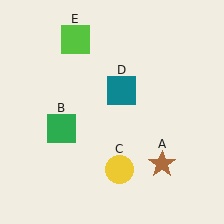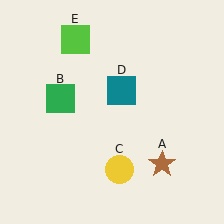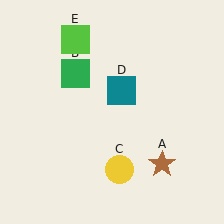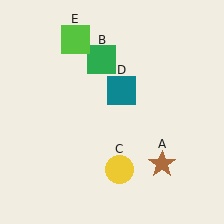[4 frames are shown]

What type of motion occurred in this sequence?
The green square (object B) rotated clockwise around the center of the scene.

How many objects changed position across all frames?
1 object changed position: green square (object B).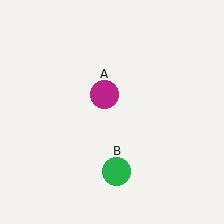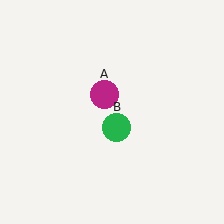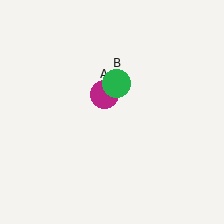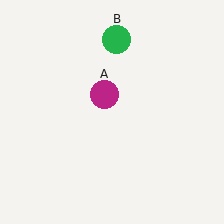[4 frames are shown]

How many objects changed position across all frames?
1 object changed position: green circle (object B).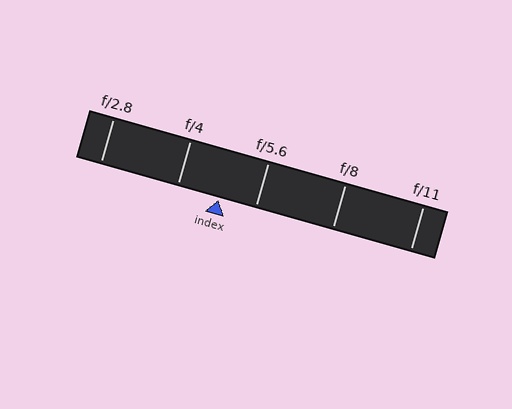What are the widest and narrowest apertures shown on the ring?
The widest aperture shown is f/2.8 and the narrowest is f/11.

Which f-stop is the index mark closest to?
The index mark is closest to f/5.6.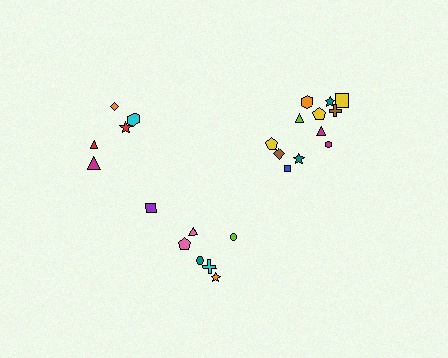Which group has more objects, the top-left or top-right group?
The top-right group.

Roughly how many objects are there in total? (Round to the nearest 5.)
Roughly 25 objects in total.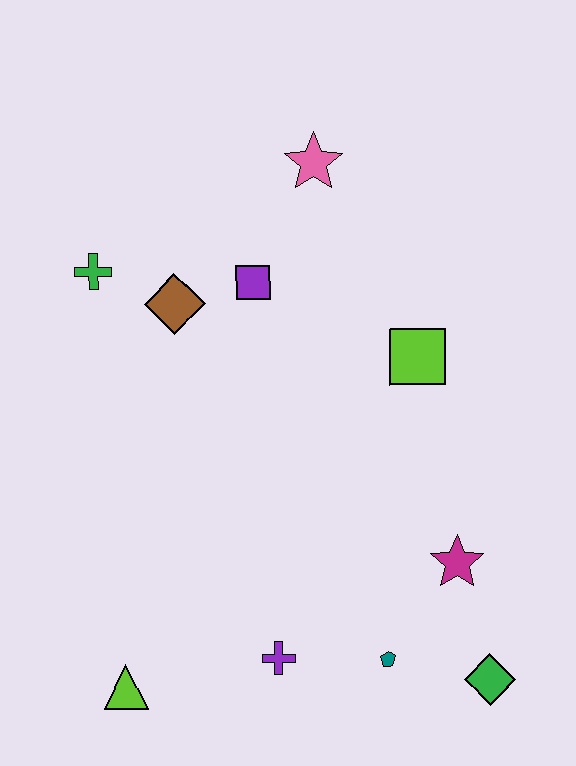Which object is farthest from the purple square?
The green diamond is farthest from the purple square.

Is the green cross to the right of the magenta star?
No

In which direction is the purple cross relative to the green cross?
The purple cross is below the green cross.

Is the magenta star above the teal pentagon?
Yes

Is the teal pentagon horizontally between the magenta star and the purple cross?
Yes